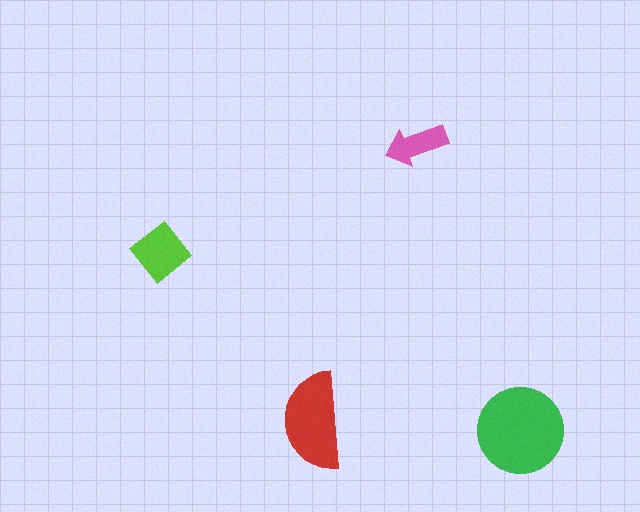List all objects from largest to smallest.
The green circle, the red semicircle, the lime diamond, the pink arrow.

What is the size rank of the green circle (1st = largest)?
1st.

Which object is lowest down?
The green circle is bottommost.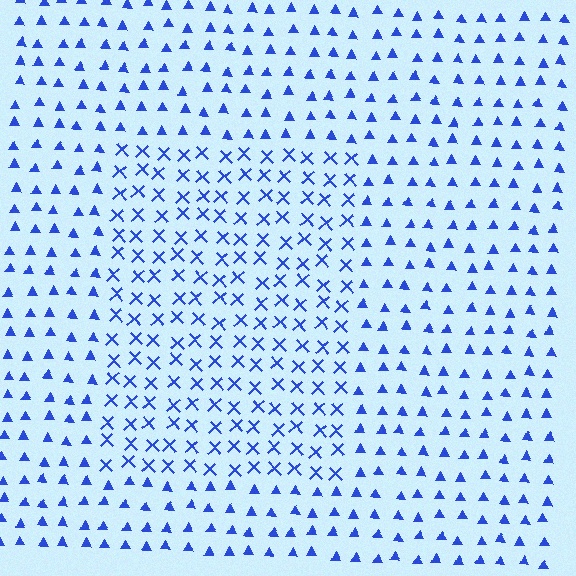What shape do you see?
I see a rectangle.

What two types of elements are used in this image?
The image uses X marks inside the rectangle region and triangles outside it.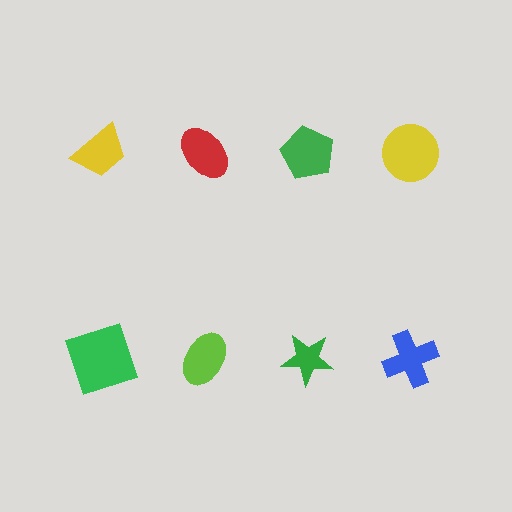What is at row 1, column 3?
A green pentagon.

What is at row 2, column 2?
A lime ellipse.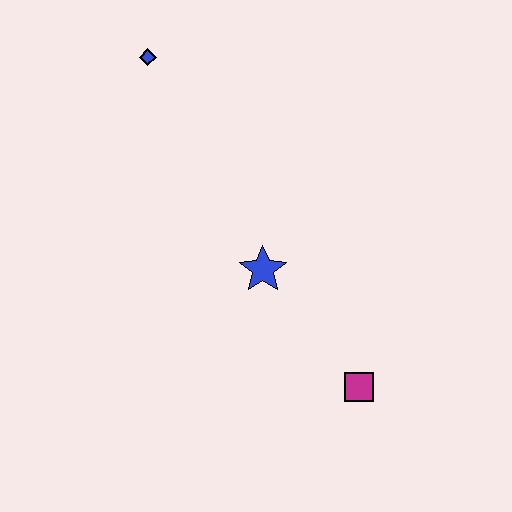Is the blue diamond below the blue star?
No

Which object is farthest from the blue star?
The blue diamond is farthest from the blue star.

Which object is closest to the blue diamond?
The blue star is closest to the blue diamond.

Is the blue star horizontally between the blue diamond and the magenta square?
Yes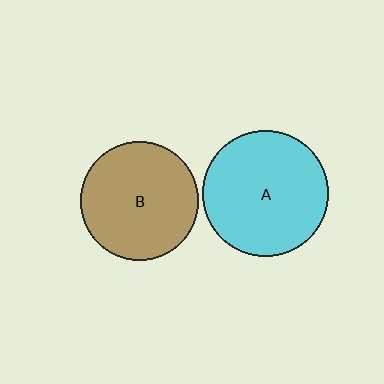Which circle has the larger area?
Circle A (cyan).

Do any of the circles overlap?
No, none of the circles overlap.